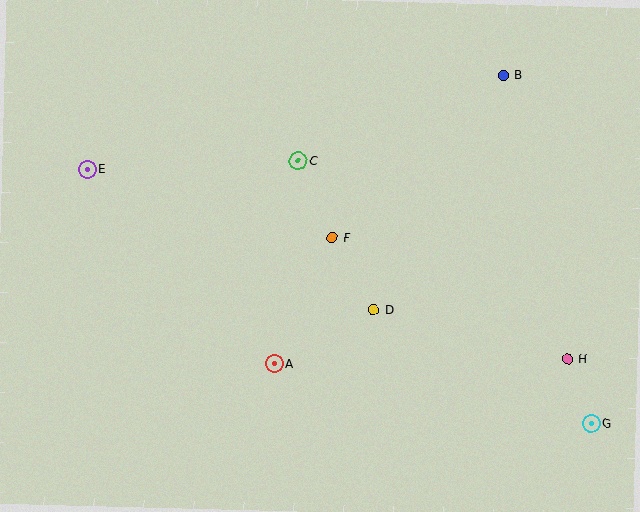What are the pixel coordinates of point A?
Point A is at (275, 364).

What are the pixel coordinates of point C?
Point C is at (298, 161).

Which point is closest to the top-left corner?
Point E is closest to the top-left corner.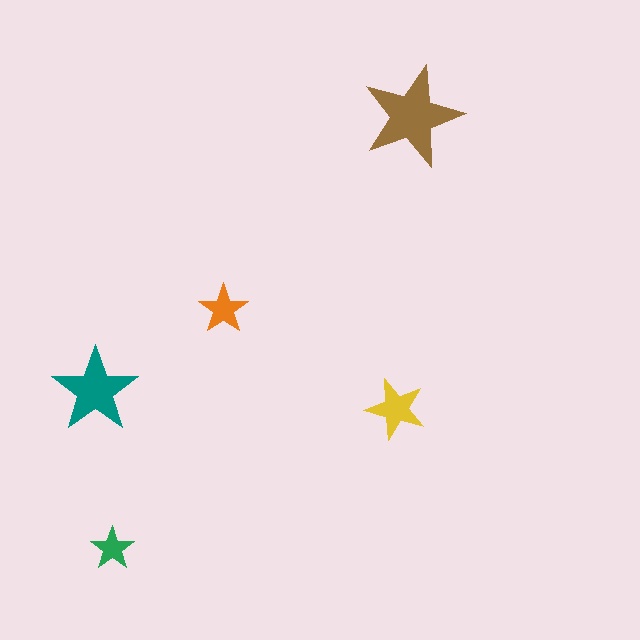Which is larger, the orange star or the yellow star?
The yellow one.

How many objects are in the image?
There are 5 objects in the image.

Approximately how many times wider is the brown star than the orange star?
About 2 times wider.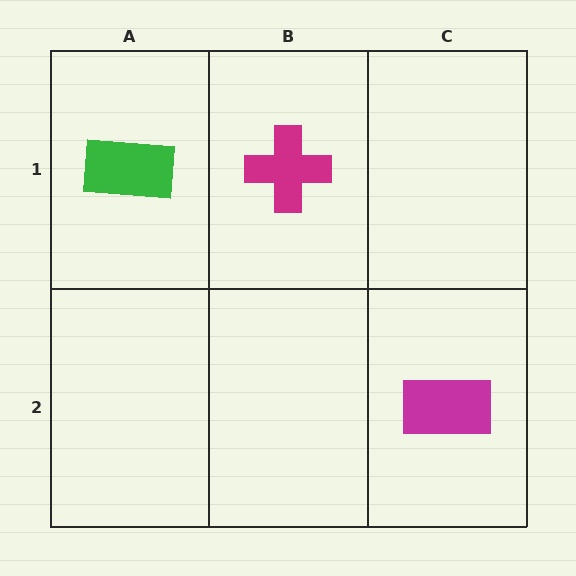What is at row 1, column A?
A green rectangle.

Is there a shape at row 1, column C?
No, that cell is empty.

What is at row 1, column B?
A magenta cross.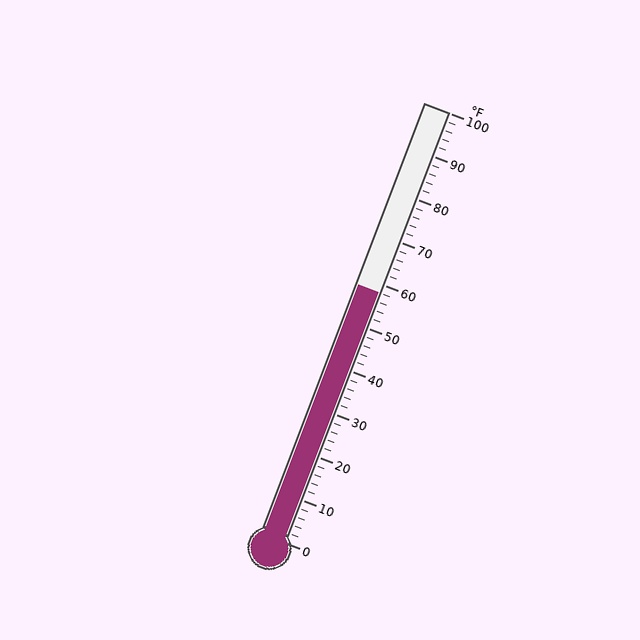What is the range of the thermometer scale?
The thermometer scale ranges from 0°F to 100°F.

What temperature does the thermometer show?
The thermometer shows approximately 58°F.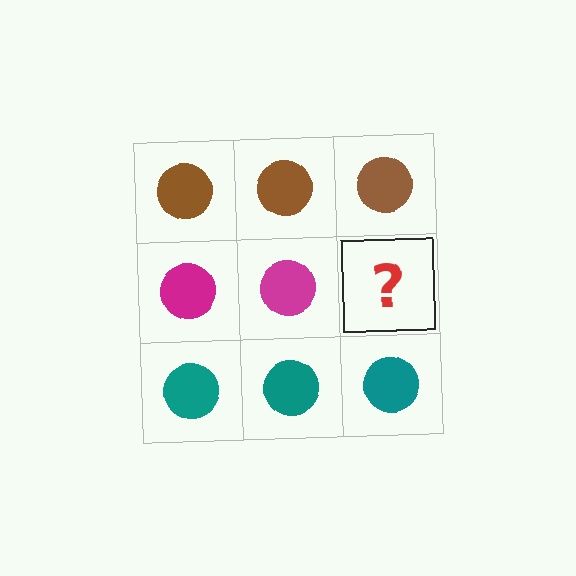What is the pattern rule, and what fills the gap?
The rule is that each row has a consistent color. The gap should be filled with a magenta circle.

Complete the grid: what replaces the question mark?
The question mark should be replaced with a magenta circle.